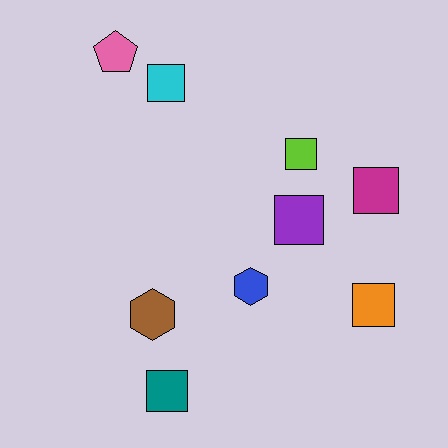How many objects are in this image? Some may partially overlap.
There are 9 objects.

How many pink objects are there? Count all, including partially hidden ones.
There is 1 pink object.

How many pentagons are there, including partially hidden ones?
There is 1 pentagon.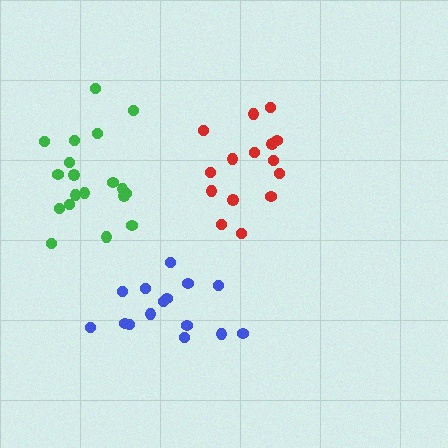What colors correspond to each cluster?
The clusters are colored: green, red, blue.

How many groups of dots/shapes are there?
There are 3 groups.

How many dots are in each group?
Group 1: 19 dots, Group 2: 15 dots, Group 3: 15 dots (49 total).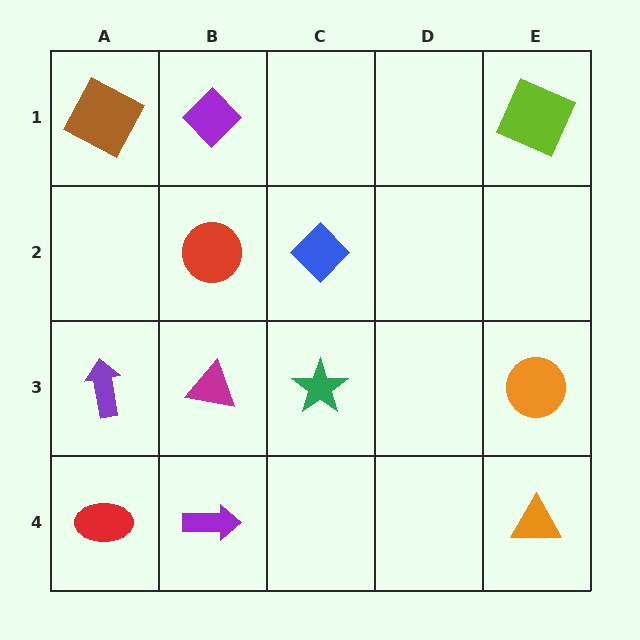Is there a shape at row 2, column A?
No, that cell is empty.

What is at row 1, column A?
A brown square.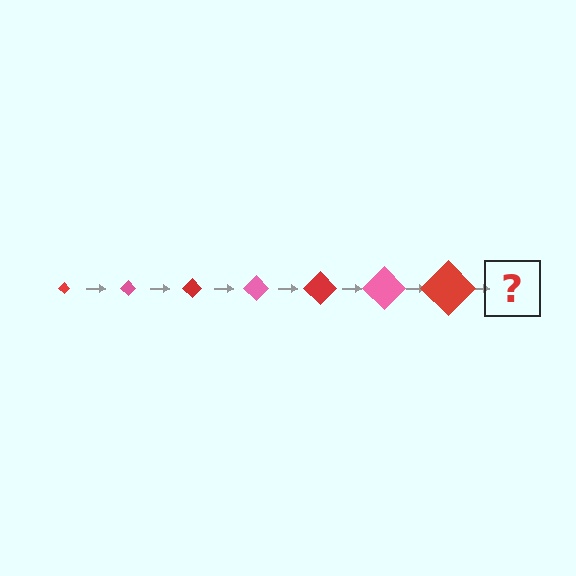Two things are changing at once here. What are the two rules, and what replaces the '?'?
The two rules are that the diamond grows larger each step and the color cycles through red and pink. The '?' should be a pink diamond, larger than the previous one.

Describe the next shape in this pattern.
It should be a pink diamond, larger than the previous one.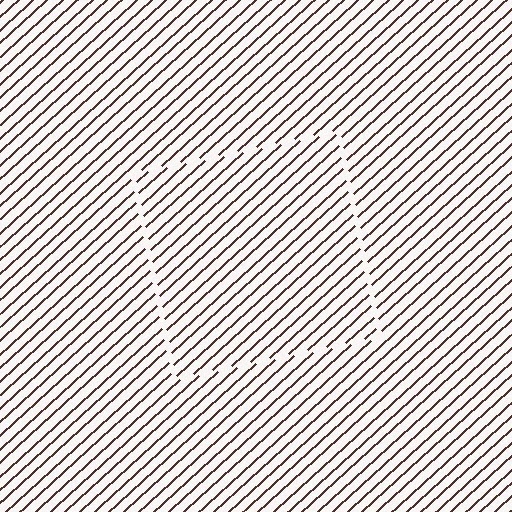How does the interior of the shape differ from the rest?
The interior of the shape contains the same grating, shifted by half a period — the contour is defined by the phase discontinuity where line-ends from the inner and outer gratings abut.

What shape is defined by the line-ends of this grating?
An illusory square. The interior of the shape contains the same grating, shifted by half a period — the contour is defined by the phase discontinuity where line-ends from the inner and outer gratings abut.